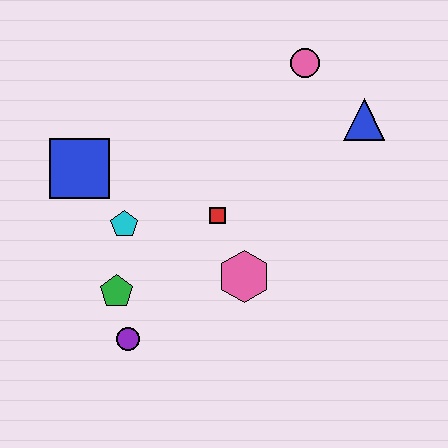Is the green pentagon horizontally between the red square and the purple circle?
No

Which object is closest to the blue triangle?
The pink circle is closest to the blue triangle.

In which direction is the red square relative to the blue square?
The red square is to the right of the blue square.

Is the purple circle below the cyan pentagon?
Yes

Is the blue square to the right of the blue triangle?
No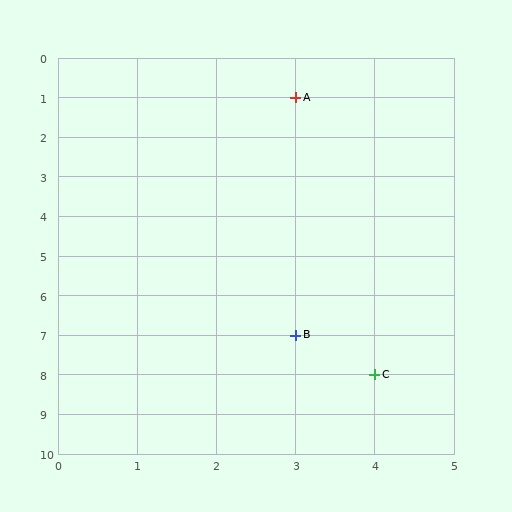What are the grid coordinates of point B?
Point B is at grid coordinates (3, 7).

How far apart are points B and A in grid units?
Points B and A are 6 rows apart.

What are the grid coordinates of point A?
Point A is at grid coordinates (3, 1).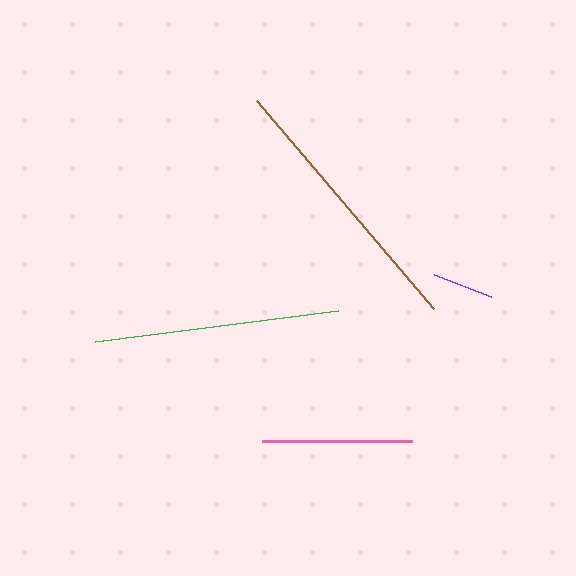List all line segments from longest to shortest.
From longest to shortest: brown, green, pink, purple.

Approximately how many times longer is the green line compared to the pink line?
The green line is approximately 1.6 times the length of the pink line.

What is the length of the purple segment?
The purple segment is approximately 61 pixels long.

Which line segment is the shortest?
The purple line is the shortest at approximately 61 pixels.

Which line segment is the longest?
The brown line is the longest at approximately 273 pixels.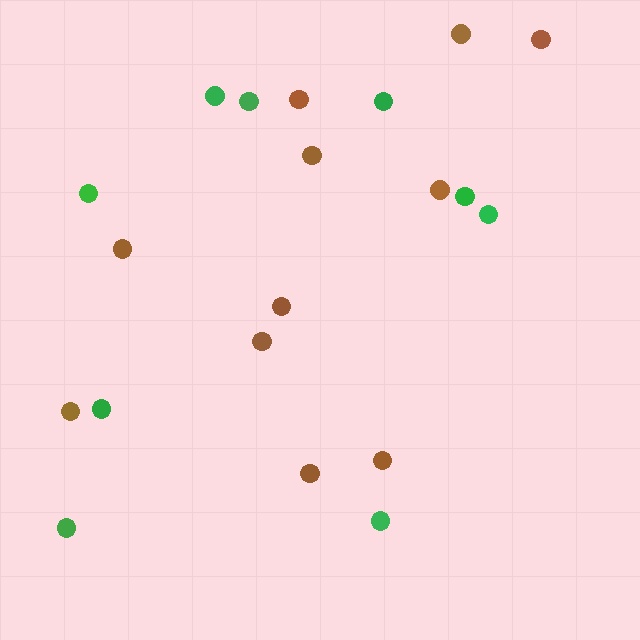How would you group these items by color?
There are 2 groups: one group of green circles (9) and one group of brown circles (11).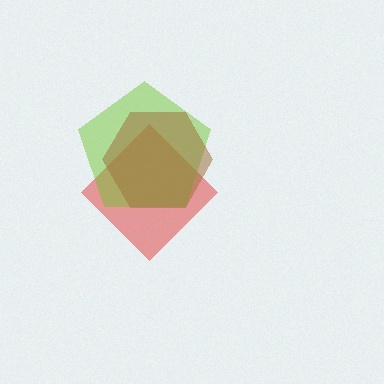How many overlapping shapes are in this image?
There are 3 overlapping shapes in the image.